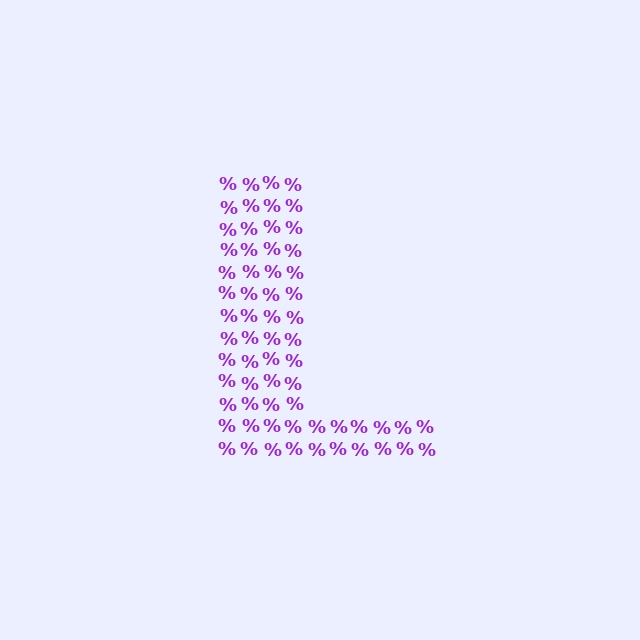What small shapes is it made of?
It is made of small percent signs.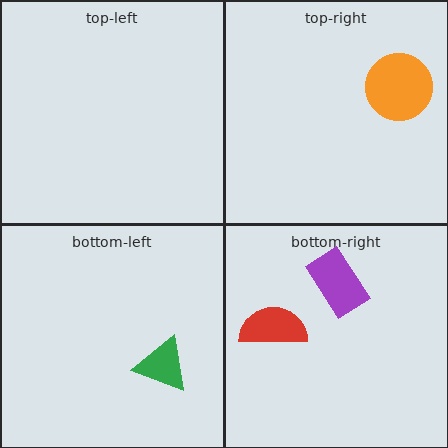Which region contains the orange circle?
The top-right region.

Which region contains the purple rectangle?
The bottom-right region.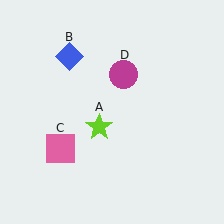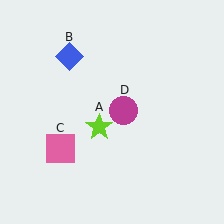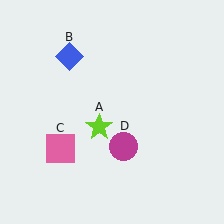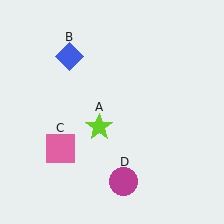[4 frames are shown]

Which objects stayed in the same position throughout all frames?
Lime star (object A) and blue diamond (object B) and pink square (object C) remained stationary.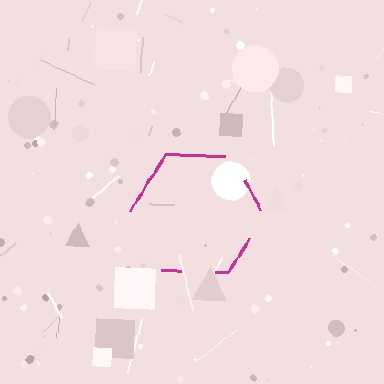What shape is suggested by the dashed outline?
The dashed outline suggests a hexagon.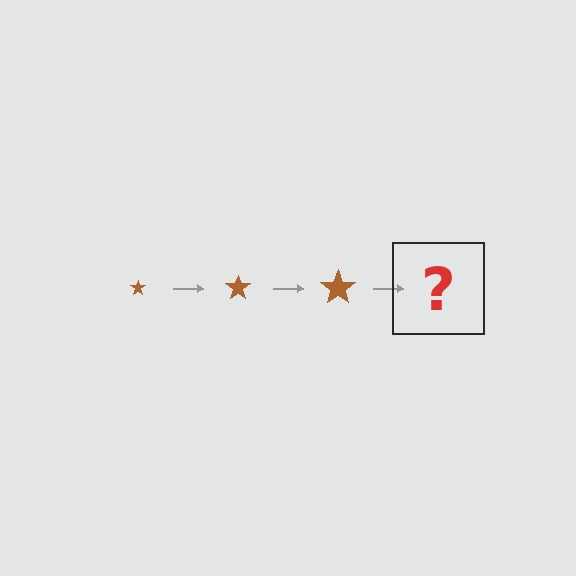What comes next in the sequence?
The next element should be a brown star, larger than the previous one.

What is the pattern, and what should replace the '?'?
The pattern is that the star gets progressively larger each step. The '?' should be a brown star, larger than the previous one.